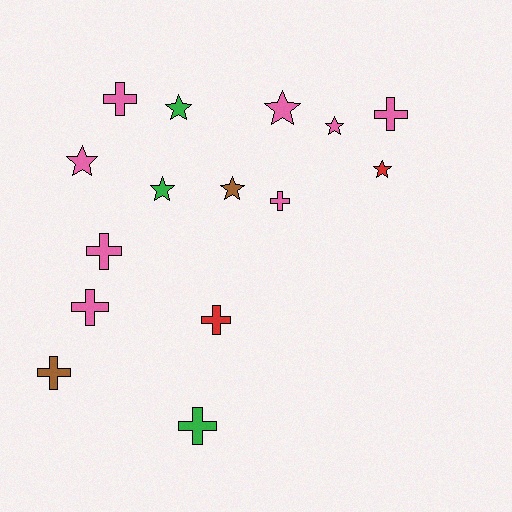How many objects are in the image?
There are 15 objects.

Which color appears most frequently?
Pink, with 8 objects.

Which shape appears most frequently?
Cross, with 8 objects.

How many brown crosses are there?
There is 1 brown cross.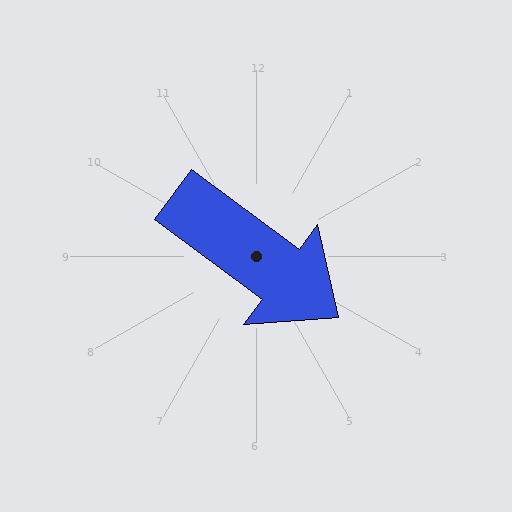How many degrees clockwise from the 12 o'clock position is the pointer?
Approximately 127 degrees.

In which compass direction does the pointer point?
Southeast.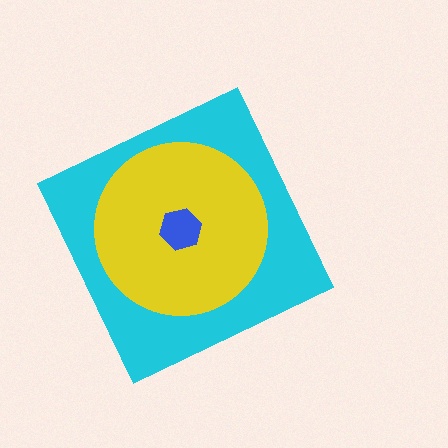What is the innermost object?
The blue hexagon.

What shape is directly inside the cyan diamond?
The yellow circle.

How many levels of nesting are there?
3.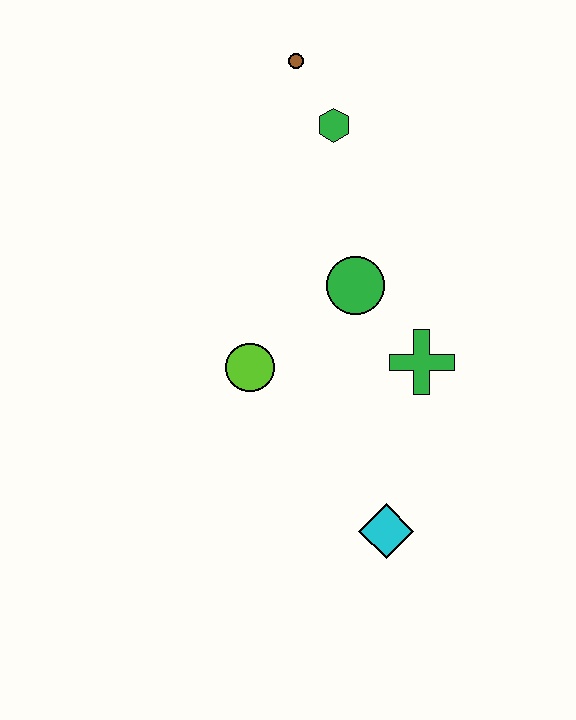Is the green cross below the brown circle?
Yes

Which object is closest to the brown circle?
The green hexagon is closest to the brown circle.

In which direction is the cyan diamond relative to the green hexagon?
The cyan diamond is below the green hexagon.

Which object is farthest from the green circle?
The cyan diamond is farthest from the green circle.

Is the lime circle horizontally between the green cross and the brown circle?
No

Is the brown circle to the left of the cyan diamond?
Yes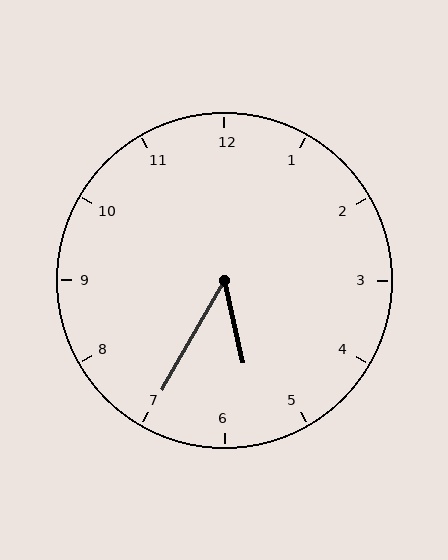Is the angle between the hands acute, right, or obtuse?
It is acute.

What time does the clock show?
5:35.